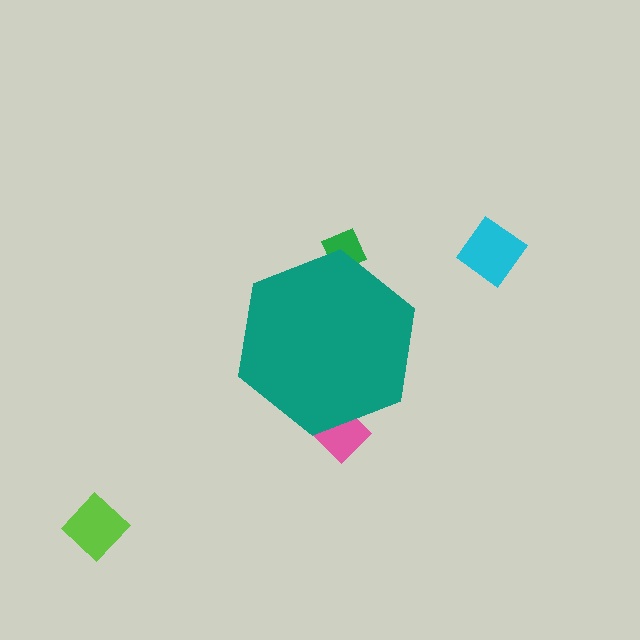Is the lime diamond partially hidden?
No, the lime diamond is fully visible.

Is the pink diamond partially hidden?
Yes, the pink diamond is partially hidden behind the teal hexagon.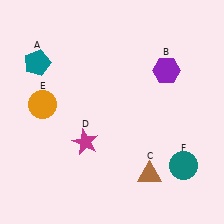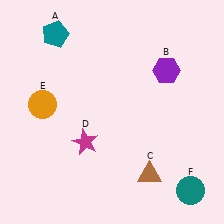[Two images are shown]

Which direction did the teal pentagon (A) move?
The teal pentagon (A) moved up.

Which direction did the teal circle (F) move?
The teal circle (F) moved down.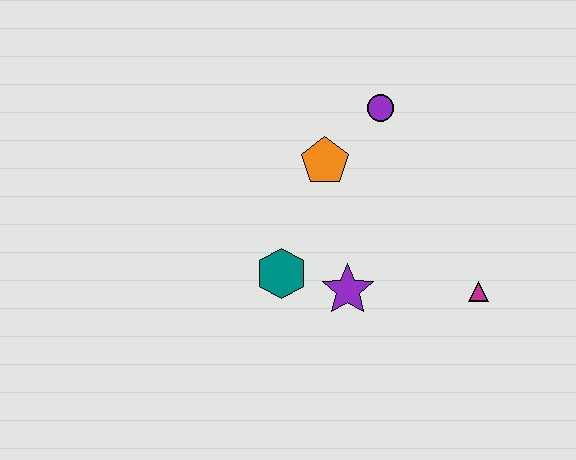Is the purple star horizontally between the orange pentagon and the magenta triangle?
Yes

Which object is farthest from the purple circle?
The magenta triangle is farthest from the purple circle.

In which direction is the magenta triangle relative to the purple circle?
The magenta triangle is below the purple circle.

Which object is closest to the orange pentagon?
The purple circle is closest to the orange pentagon.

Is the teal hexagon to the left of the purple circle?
Yes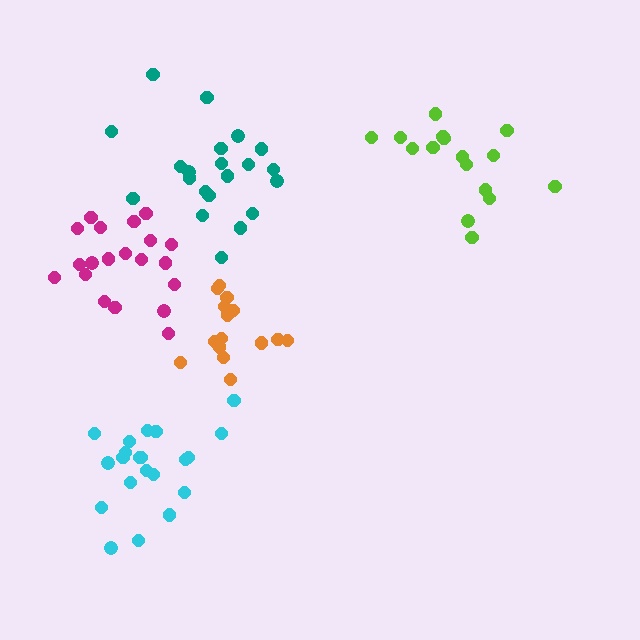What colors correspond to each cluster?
The clusters are colored: orange, lime, teal, cyan, magenta.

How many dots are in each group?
Group 1: 15 dots, Group 2: 16 dots, Group 3: 21 dots, Group 4: 21 dots, Group 5: 20 dots (93 total).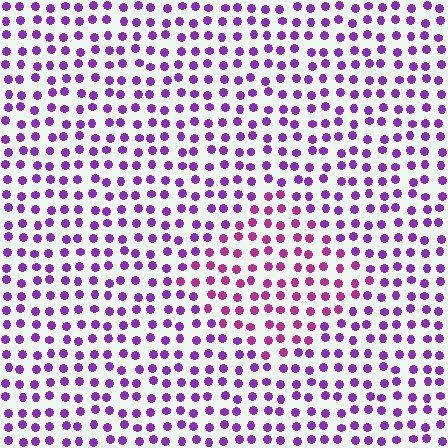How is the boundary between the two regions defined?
The boundary is defined purely by a slight shift in hue (about 35 degrees). Spacing, size, and orientation are identical on both sides.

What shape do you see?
I see a diamond.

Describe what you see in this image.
The image is filled with small purple elements in a uniform arrangement. A diamond-shaped region is visible where the elements are tinted to a slightly different hue, forming a subtle color boundary.